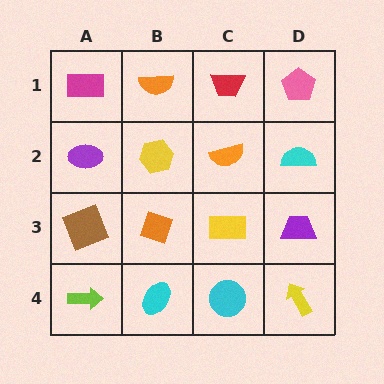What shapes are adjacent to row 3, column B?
A yellow hexagon (row 2, column B), a cyan ellipse (row 4, column B), a brown square (row 3, column A), a yellow rectangle (row 3, column C).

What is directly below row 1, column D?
A cyan semicircle.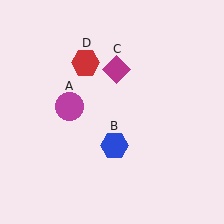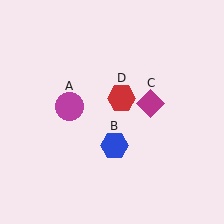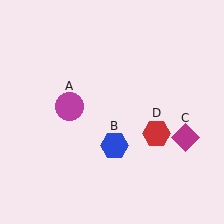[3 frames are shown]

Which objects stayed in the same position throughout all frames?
Magenta circle (object A) and blue hexagon (object B) remained stationary.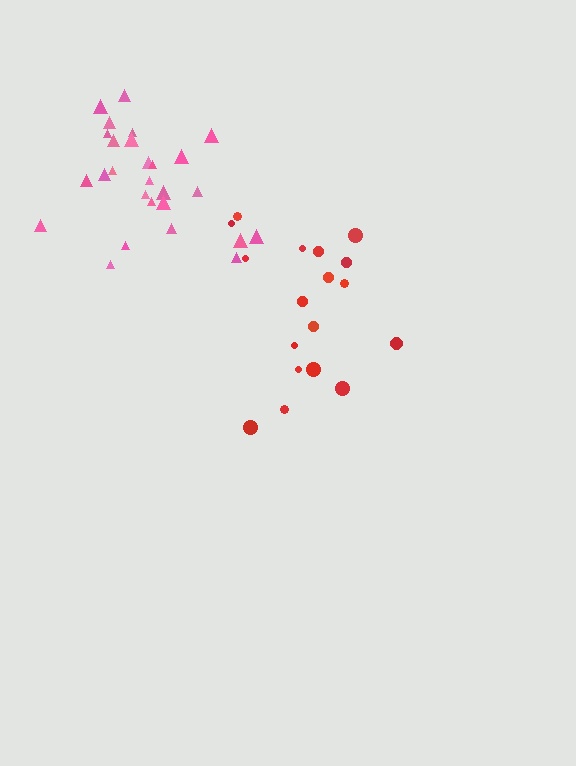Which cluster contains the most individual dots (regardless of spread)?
Pink (27).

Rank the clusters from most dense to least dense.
pink, red.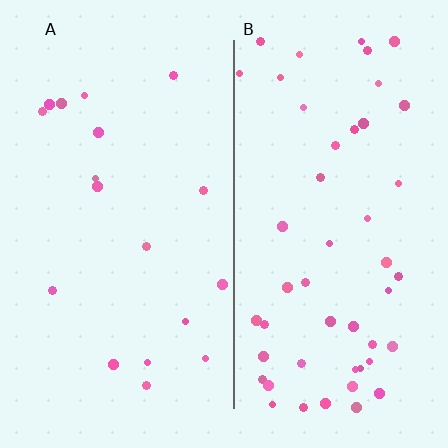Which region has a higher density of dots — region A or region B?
B (the right).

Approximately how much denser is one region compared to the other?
Approximately 2.8× — region B over region A.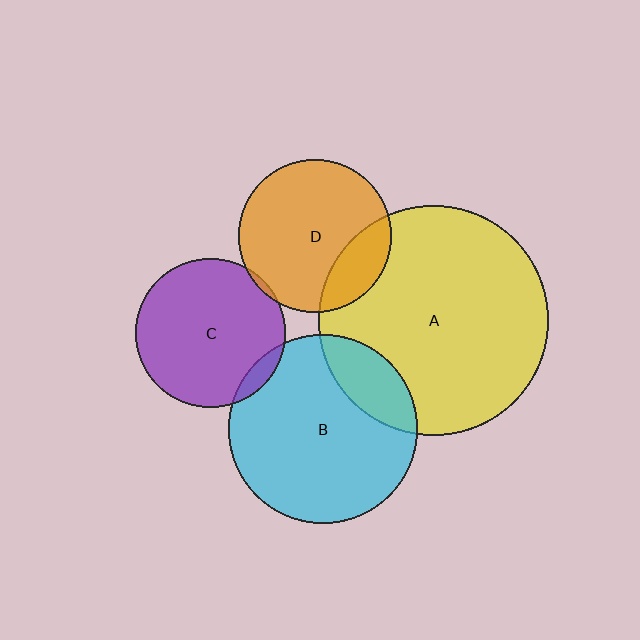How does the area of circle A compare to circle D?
Approximately 2.3 times.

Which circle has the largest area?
Circle A (yellow).